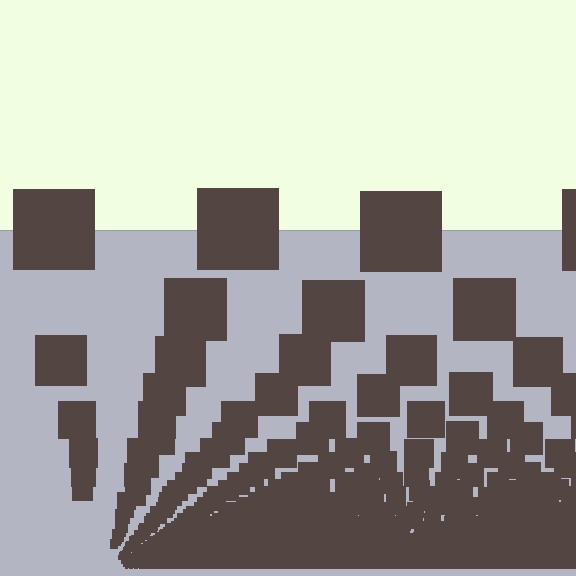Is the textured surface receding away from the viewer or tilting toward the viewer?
The surface appears to tilt toward the viewer. Texture elements get larger and sparser toward the top.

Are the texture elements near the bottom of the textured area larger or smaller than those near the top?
Smaller. The gradient is inverted — elements near the bottom are smaller and denser.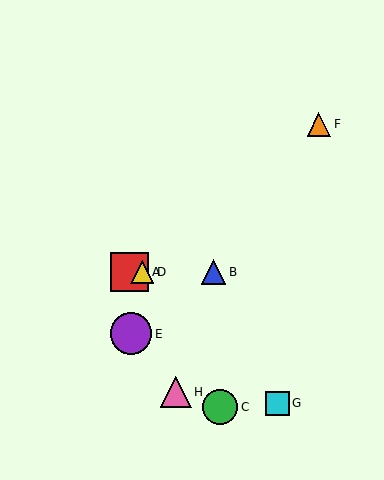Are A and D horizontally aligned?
Yes, both are at y≈272.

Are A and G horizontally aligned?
No, A is at y≈272 and G is at y≈403.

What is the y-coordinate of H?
Object H is at y≈392.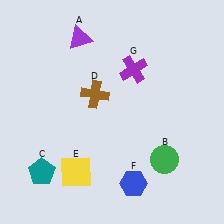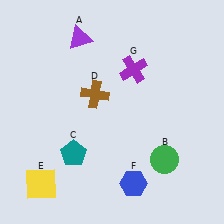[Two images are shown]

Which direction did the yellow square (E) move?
The yellow square (E) moved left.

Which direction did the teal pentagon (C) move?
The teal pentagon (C) moved right.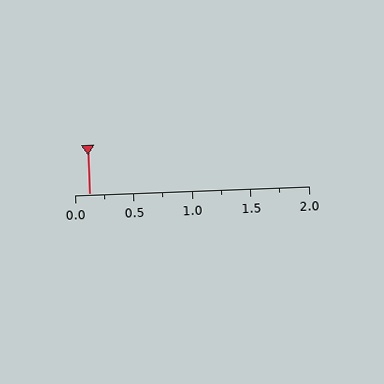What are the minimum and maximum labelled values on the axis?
The axis runs from 0.0 to 2.0.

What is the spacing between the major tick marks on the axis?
The major ticks are spaced 0.5 apart.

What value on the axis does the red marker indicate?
The marker indicates approximately 0.12.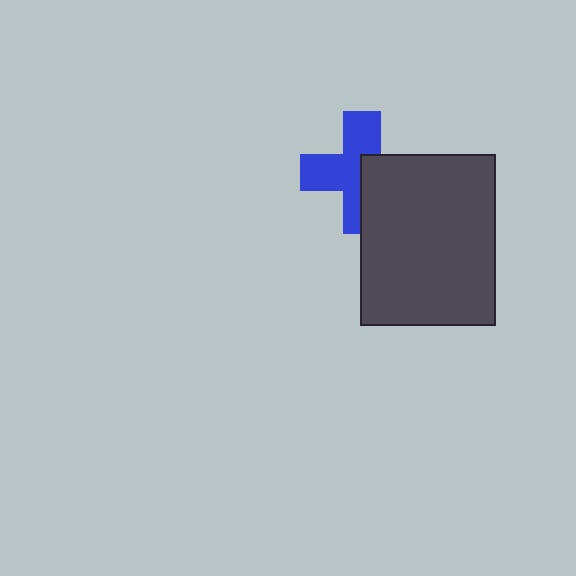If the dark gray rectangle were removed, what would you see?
You would see the complete blue cross.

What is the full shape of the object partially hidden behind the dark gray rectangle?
The partially hidden object is a blue cross.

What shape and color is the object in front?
The object in front is a dark gray rectangle.